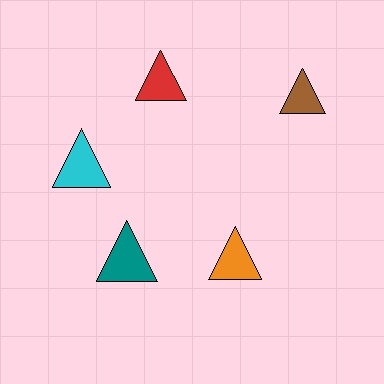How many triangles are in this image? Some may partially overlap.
There are 5 triangles.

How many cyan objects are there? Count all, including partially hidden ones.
There is 1 cyan object.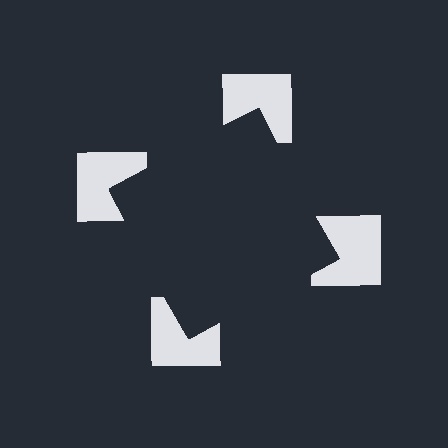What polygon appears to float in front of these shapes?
An illusory square — its edges are inferred from the aligned wedge cuts in the notched squares, not physically drawn.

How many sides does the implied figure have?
4 sides.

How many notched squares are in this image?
There are 4 — one at each vertex of the illusory square.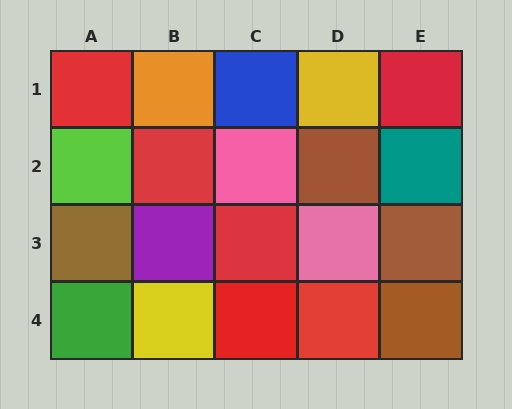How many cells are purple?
1 cell is purple.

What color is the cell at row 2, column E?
Teal.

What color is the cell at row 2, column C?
Pink.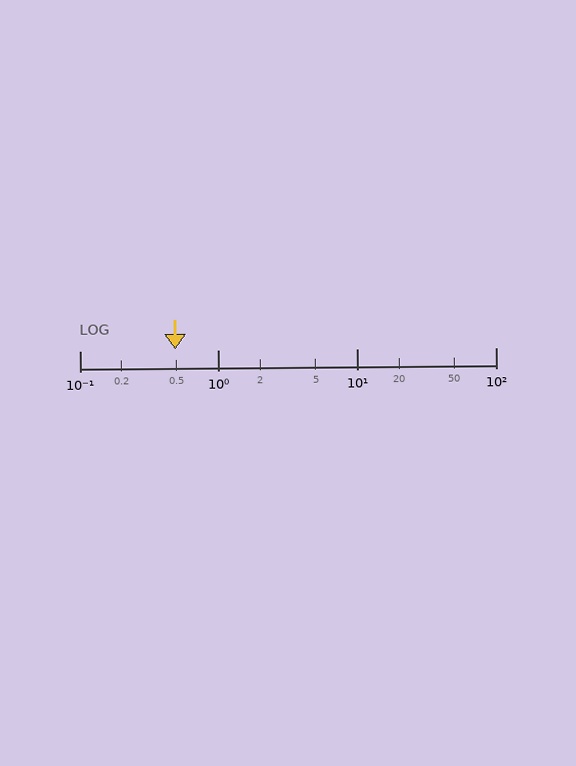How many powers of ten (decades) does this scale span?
The scale spans 3 decades, from 0.1 to 100.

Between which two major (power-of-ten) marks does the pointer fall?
The pointer is between 0.1 and 1.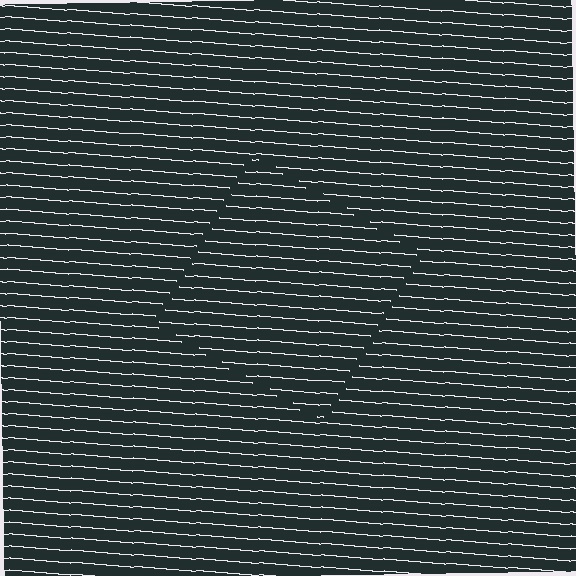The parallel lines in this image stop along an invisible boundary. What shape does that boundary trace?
An illusory square. The interior of the shape contains the same grating, shifted by half a period — the contour is defined by the phase discontinuity where line-ends from the inner and outer gratings abut.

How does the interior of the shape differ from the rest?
The interior of the shape contains the same grating, shifted by half a period — the contour is defined by the phase discontinuity where line-ends from the inner and outer gratings abut.